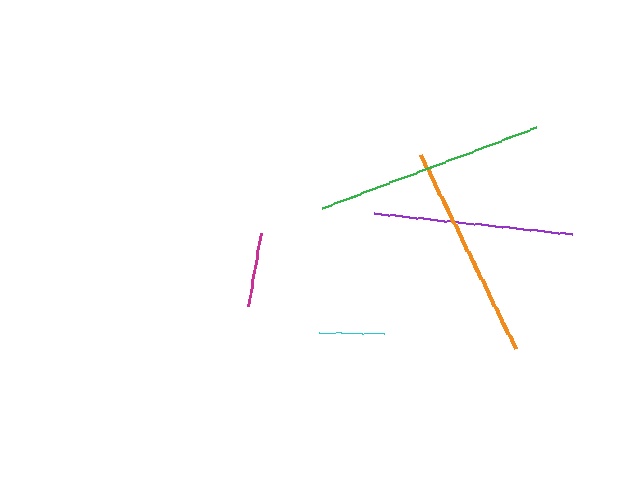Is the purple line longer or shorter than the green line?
The green line is longer than the purple line.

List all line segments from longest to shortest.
From longest to shortest: green, orange, purple, magenta, cyan.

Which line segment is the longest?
The green line is the longest at approximately 229 pixels.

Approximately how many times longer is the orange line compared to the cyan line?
The orange line is approximately 3.3 times the length of the cyan line.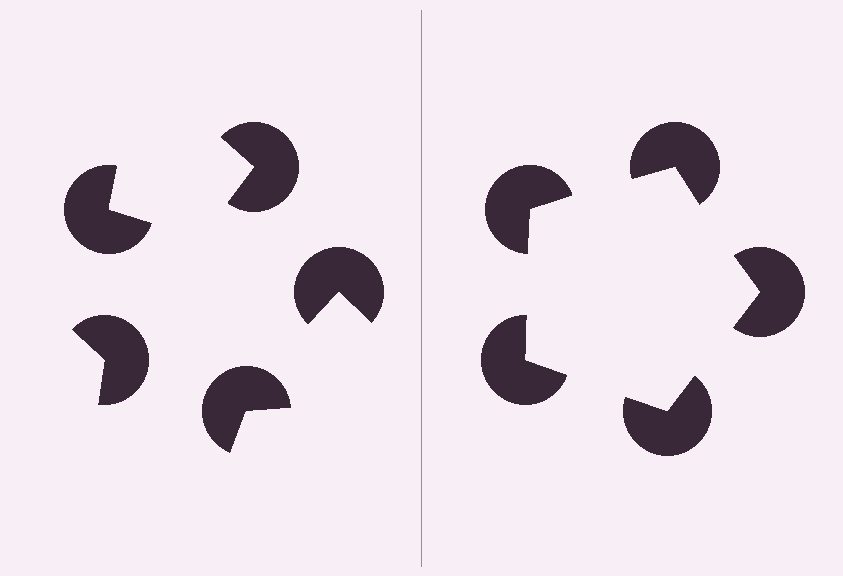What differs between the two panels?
The pac-man discs are positioned identically on both sides; only the wedge orientations differ. On the right they align to a pentagon; on the left they are misaligned.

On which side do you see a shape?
An illusory pentagon appears on the right side. On the left side the wedge cuts are rotated, so no coherent shape forms.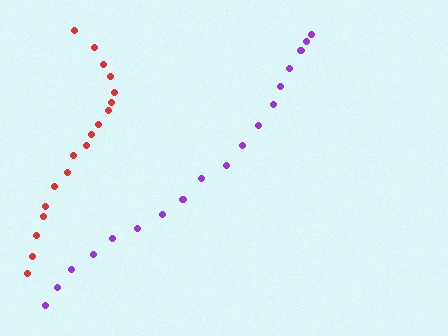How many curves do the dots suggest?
There are 2 distinct paths.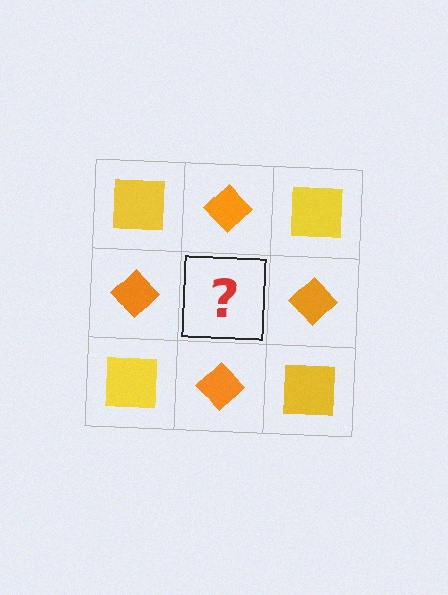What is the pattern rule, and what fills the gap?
The rule is that it alternates yellow square and orange diamond in a checkerboard pattern. The gap should be filled with a yellow square.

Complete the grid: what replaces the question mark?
The question mark should be replaced with a yellow square.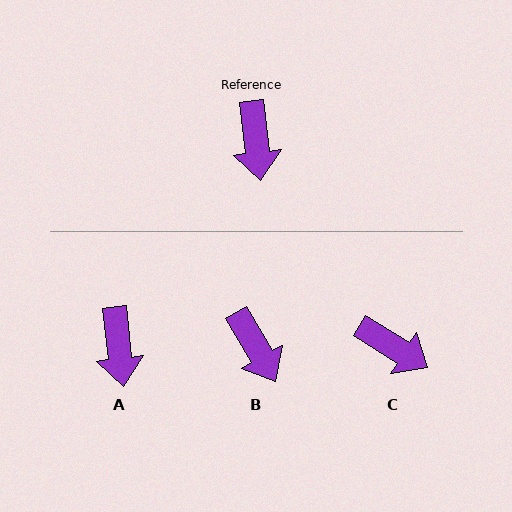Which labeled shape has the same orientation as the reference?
A.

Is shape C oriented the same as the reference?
No, it is off by about 52 degrees.